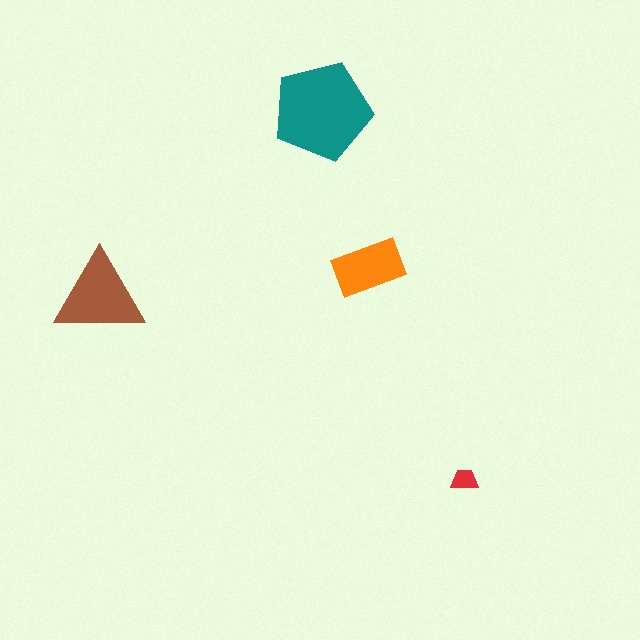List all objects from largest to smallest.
The teal pentagon, the brown triangle, the orange rectangle, the red trapezoid.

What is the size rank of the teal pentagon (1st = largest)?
1st.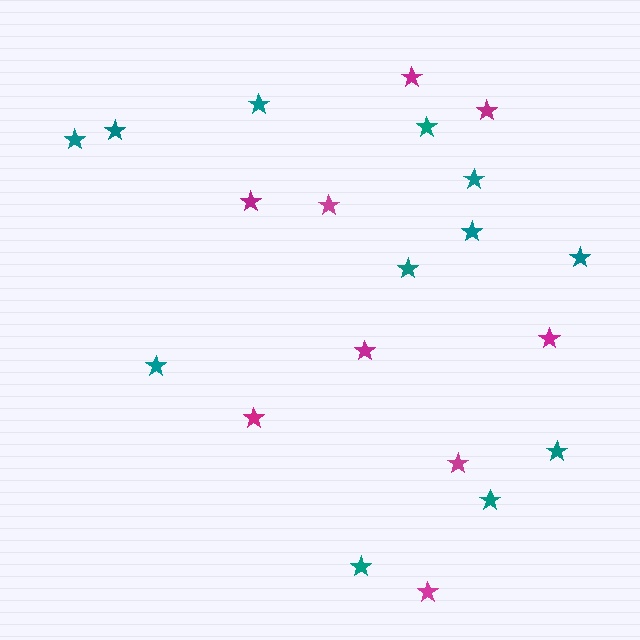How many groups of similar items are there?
There are 2 groups: one group of teal stars (12) and one group of magenta stars (9).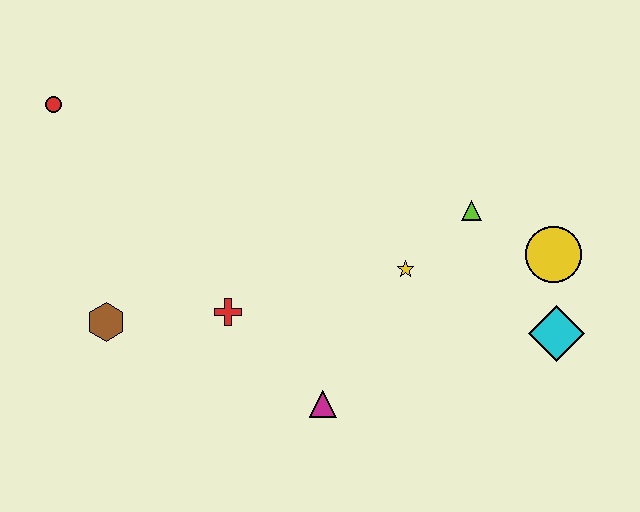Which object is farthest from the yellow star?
The red circle is farthest from the yellow star.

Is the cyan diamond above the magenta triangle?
Yes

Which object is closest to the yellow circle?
The cyan diamond is closest to the yellow circle.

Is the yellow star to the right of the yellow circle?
No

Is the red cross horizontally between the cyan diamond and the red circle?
Yes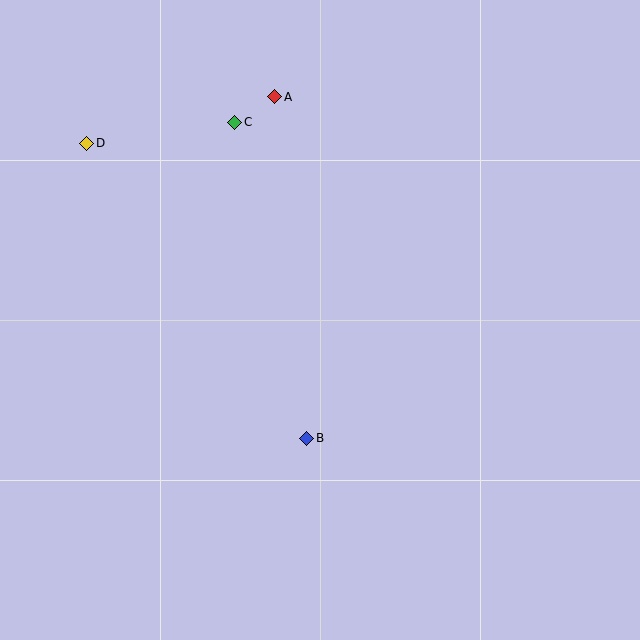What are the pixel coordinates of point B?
Point B is at (306, 438).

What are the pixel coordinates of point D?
Point D is at (87, 143).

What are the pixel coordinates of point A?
Point A is at (275, 97).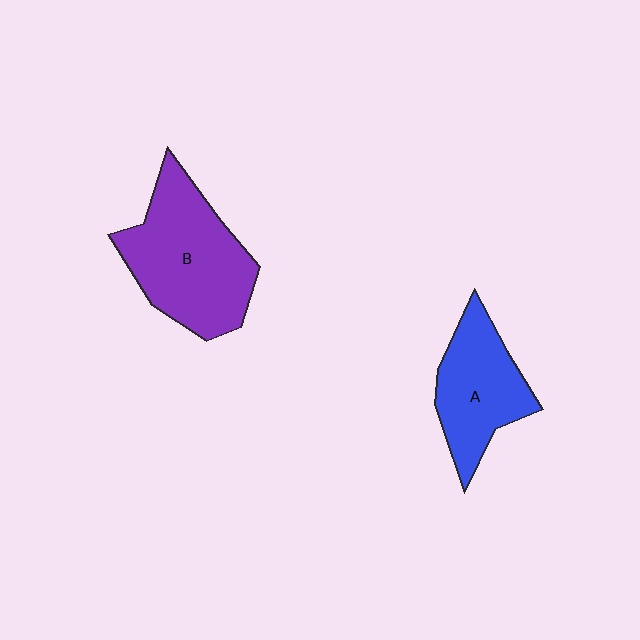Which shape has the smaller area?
Shape A (blue).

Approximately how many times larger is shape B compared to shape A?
Approximately 1.5 times.